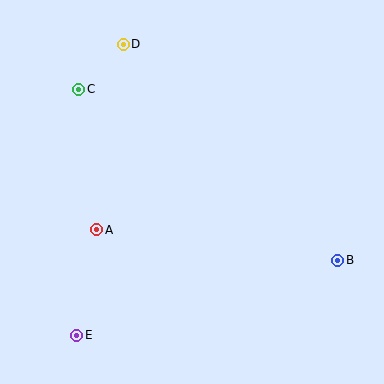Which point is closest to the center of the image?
Point A at (97, 230) is closest to the center.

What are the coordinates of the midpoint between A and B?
The midpoint between A and B is at (217, 245).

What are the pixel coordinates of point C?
Point C is at (79, 89).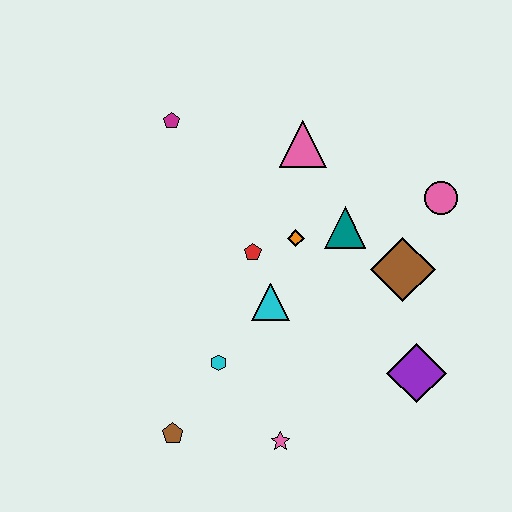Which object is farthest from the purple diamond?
The magenta pentagon is farthest from the purple diamond.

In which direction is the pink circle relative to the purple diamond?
The pink circle is above the purple diamond.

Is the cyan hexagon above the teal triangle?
No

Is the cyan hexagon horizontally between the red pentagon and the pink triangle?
No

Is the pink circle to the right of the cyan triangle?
Yes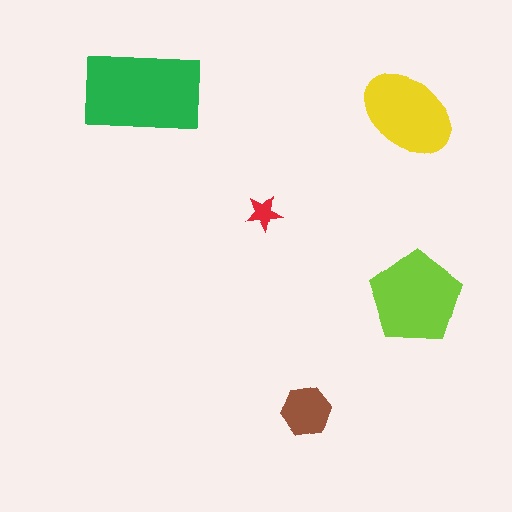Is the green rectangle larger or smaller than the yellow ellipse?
Larger.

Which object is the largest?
The green rectangle.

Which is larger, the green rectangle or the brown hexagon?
The green rectangle.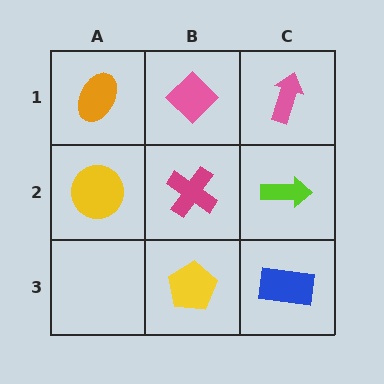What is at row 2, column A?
A yellow circle.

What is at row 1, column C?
A pink arrow.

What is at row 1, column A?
An orange ellipse.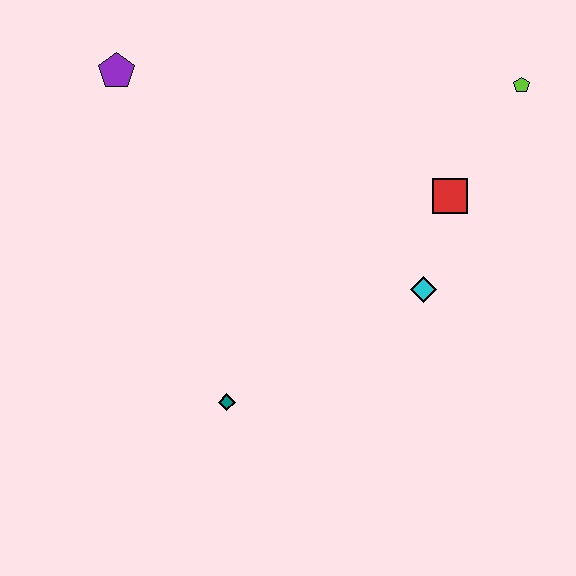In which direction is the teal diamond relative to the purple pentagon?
The teal diamond is below the purple pentagon.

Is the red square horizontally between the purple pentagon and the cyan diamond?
No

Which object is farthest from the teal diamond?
The lime pentagon is farthest from the teal diamond.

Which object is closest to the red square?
The cyan diamond is closest to the red square.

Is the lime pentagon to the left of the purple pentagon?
No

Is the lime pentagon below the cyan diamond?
No